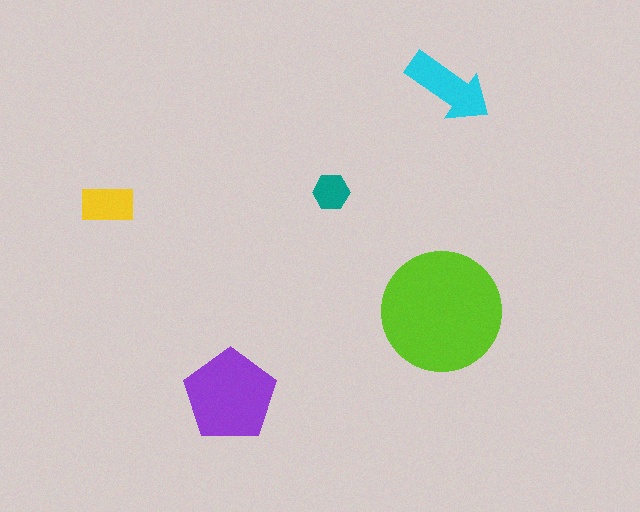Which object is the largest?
The lime circle.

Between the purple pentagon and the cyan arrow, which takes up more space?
The purple pentagon.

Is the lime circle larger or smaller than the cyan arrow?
Larger.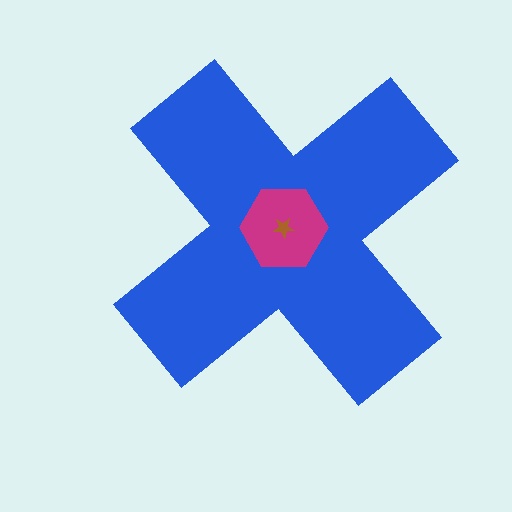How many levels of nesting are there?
3.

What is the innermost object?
The brown star.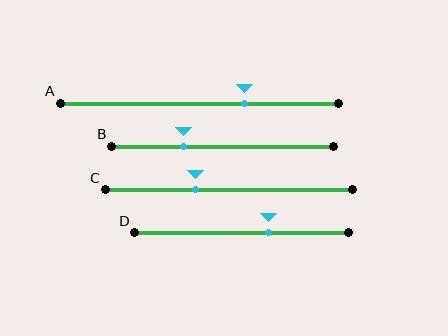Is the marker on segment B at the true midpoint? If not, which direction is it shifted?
No, the marker on segment B is shifted to the left by about 18% of the segment length.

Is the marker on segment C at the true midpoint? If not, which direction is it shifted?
No, the marker on segment C is shifted to the left by about 14% of the segment length.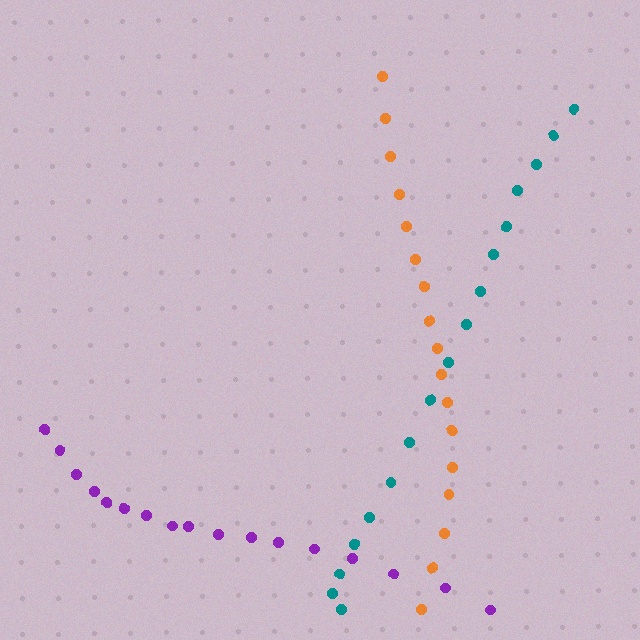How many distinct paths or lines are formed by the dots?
There are 3 distinct paths.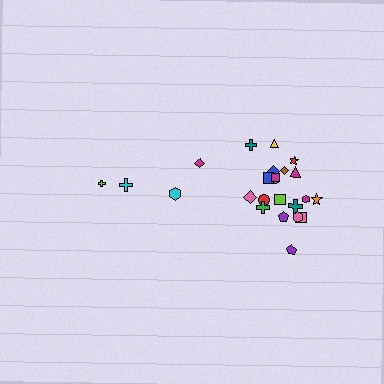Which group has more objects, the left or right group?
The right group.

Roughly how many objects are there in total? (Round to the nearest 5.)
Roughly 25 objects in total.